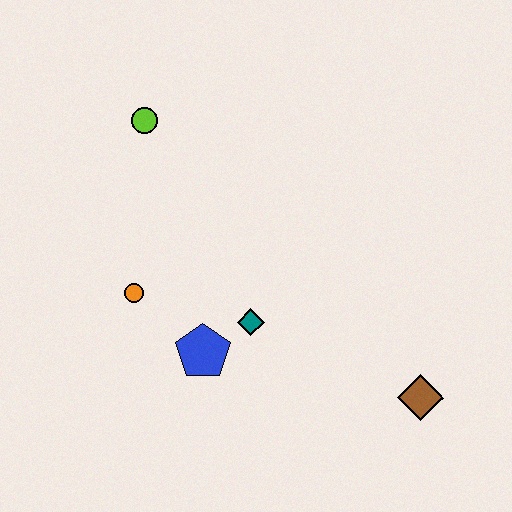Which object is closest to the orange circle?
The blue pentagon is closest to the orange circle.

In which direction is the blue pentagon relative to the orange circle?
The blue pentagon is to the right of the orange circle.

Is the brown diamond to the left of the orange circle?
No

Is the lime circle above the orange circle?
Yes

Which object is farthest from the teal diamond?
The lime circle is farthest from the teal diamond.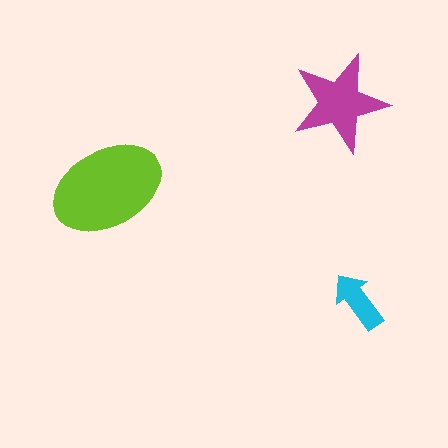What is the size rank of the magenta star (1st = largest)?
2nd.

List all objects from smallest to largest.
The cyan arrow, the magenta star, the lime ellipse.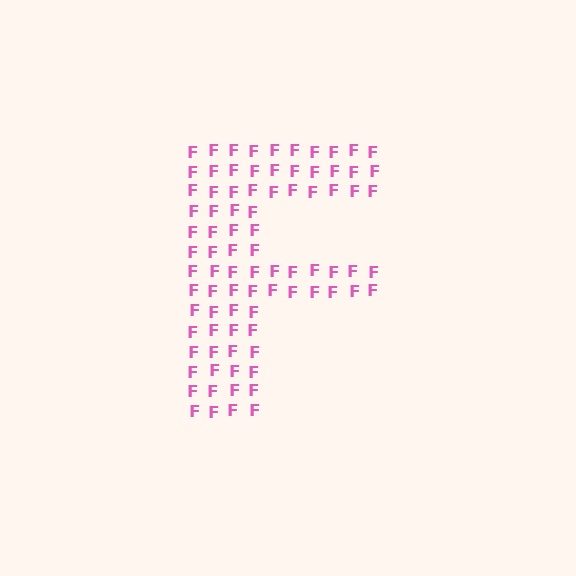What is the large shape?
The large shape is the letter F.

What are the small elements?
The small elements are letter F's.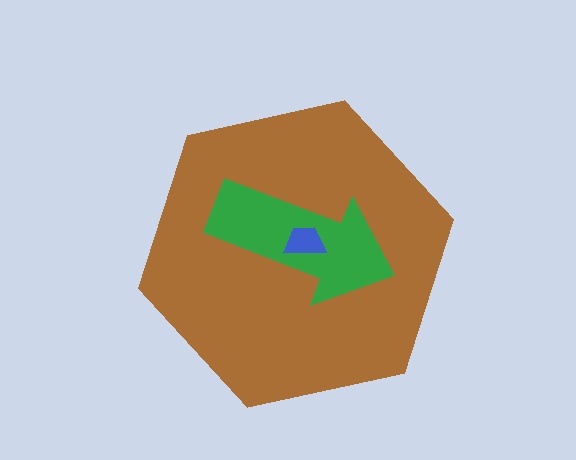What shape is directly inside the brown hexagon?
The green arrow.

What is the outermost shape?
The brown hexagon.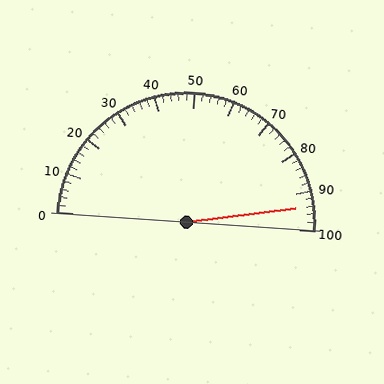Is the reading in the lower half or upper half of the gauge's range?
The reading is in the upper half of the range (0 to 100).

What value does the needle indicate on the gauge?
The needle indicates approximately 94.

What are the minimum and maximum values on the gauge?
The gauge ranges from 0 to 100.